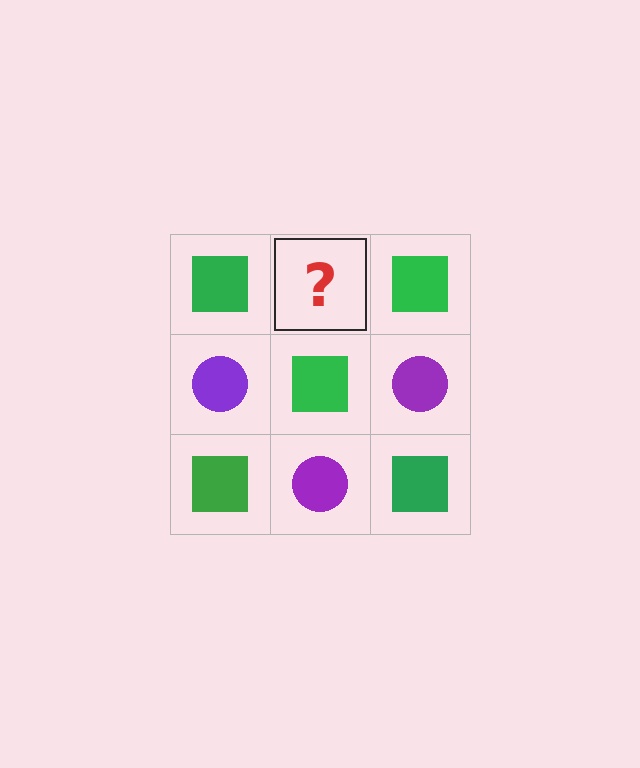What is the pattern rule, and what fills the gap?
The rule is that it alternates green square and purple circle in a checkerboard pattern. The gap should be filled with a purple circle.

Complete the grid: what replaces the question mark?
The question mark should be replaced with a purple circle.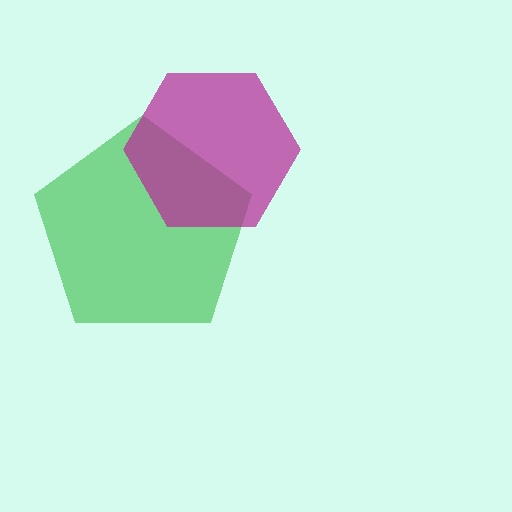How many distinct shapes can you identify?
There are 2 distinct shapes: a green pentagon, a magenta hexagon.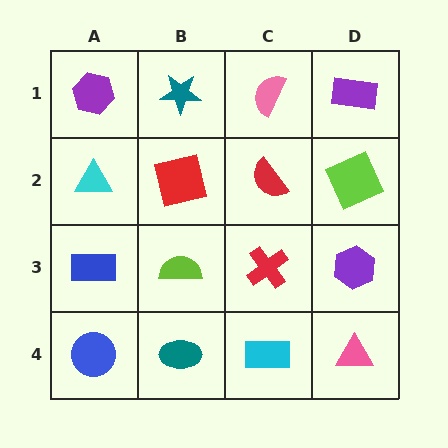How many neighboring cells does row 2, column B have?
4.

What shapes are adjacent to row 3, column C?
A red semicircle (row 2, column C), a cyan rectangle (row 4, column C), a lime semicircle (row 3, column B), a purple hexagon (row 3, column D).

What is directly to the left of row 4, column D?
A cyan rectangle.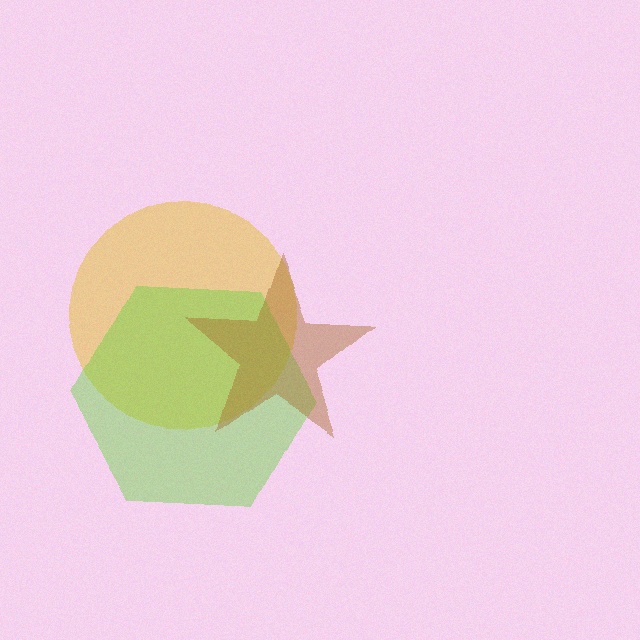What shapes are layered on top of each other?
The layered shapes are: a yellow circle, a lime hexagon, a brown star.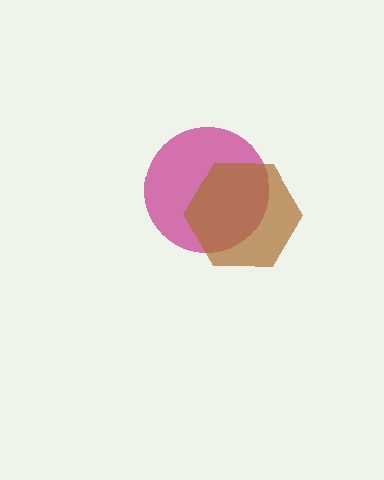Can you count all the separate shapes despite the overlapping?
Yes, there are 2 separate shapes.